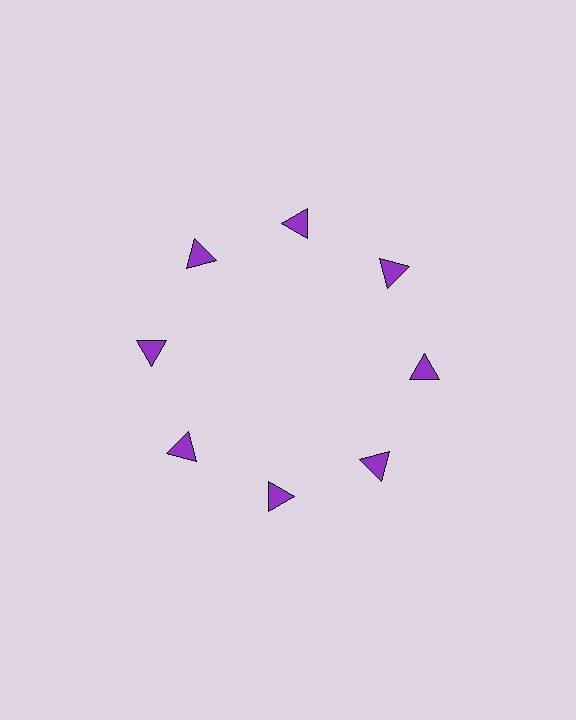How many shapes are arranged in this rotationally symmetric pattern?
There are 8 shapes, arranged in 8 groups of 1.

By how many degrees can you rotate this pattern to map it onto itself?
The pattern maps onto itself every 45 degrees of rotation.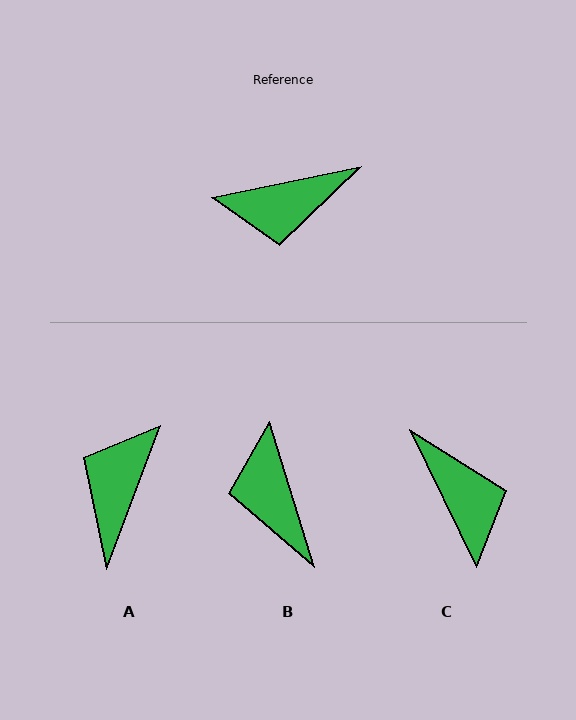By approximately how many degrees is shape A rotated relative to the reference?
Approximately 122 degrees clockwise.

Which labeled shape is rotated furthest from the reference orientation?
A, about 122 degrees away.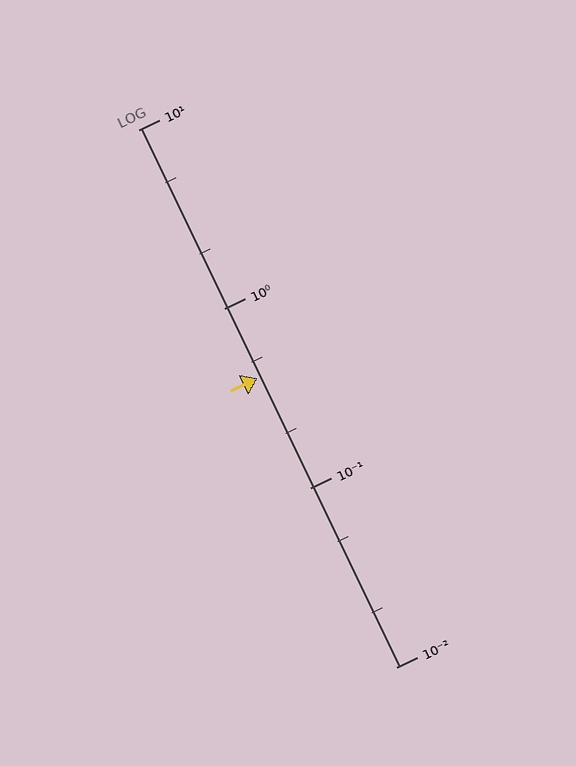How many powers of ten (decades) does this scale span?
The scale spans 3 decades, from 0.01 to 10.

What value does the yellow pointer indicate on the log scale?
The pointer indicates approximately 0.41.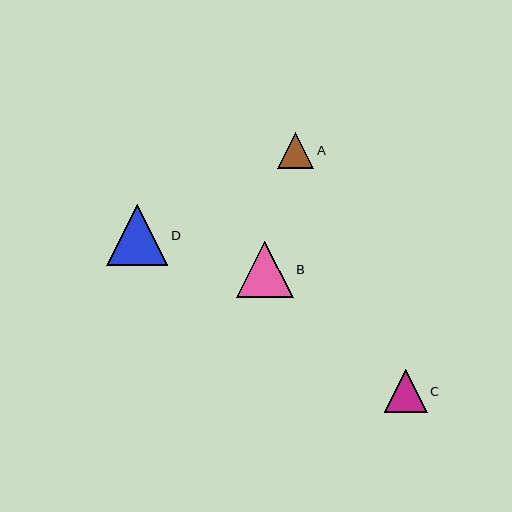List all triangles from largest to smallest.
From largest to smallest: D, B, C, A.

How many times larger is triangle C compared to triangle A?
Triangle C is approximately 1.2 times the size of triangle A.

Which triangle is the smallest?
Triangle A is the smallest with a size of approximately 36 pixels.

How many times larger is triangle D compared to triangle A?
Triangle D is approximately 1.7 times the size of triangle A.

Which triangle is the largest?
Triangle D is the largest with a size of approximately 61 pixels.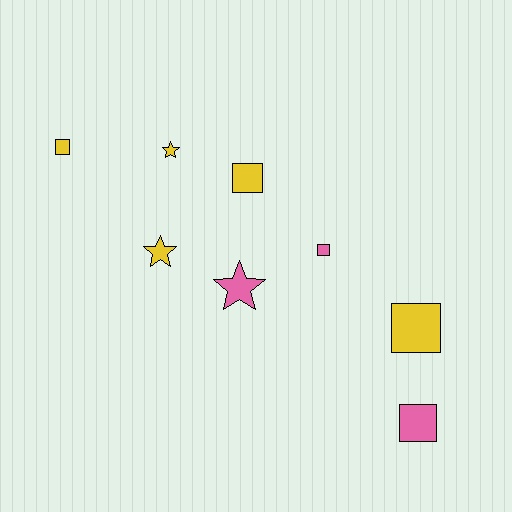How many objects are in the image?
There are 8 objects.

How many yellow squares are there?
There are 3 yellow squares.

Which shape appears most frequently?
Square, with 5 objects.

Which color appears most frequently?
Yellow, with 5 objects.